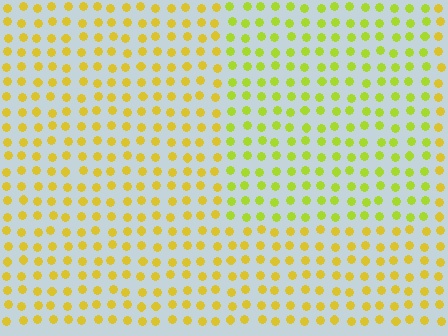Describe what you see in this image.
The image is filled with small yellow elements in a uniform arrangement. A rectangle-shaped region is visible where the elements are tinted to a slightly different hue, forming a subtle color boundary.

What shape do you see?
I see a rectangle.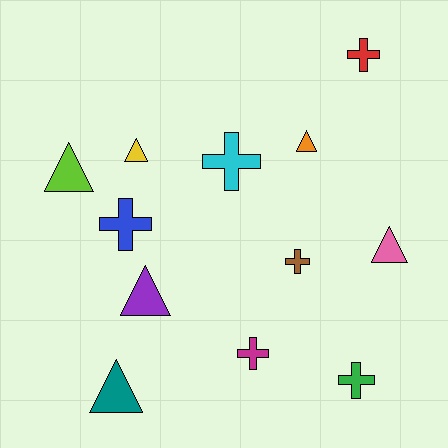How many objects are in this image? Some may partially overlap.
There are 12 objects.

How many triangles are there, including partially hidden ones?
There are 6 triangles.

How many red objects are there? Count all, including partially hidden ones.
There is 1 red object.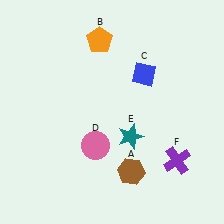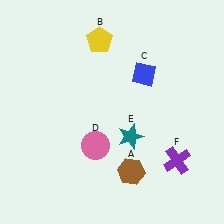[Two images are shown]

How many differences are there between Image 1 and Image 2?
There is 1 difference between the two images.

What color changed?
The pentagon (B) changed from orange in Image 1 to yellow in Image 2.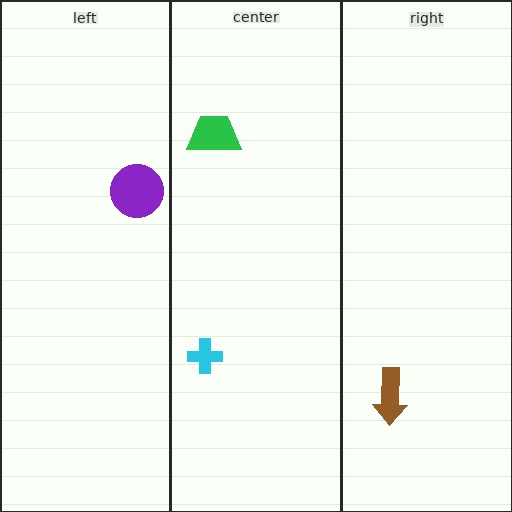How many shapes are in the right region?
1.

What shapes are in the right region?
The brown arrow.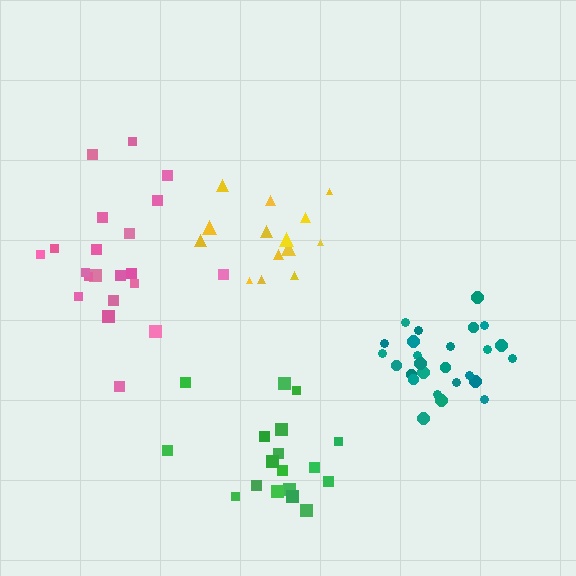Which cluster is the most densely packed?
Teal.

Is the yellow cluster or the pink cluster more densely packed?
Yellow.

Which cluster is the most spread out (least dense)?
Pink.